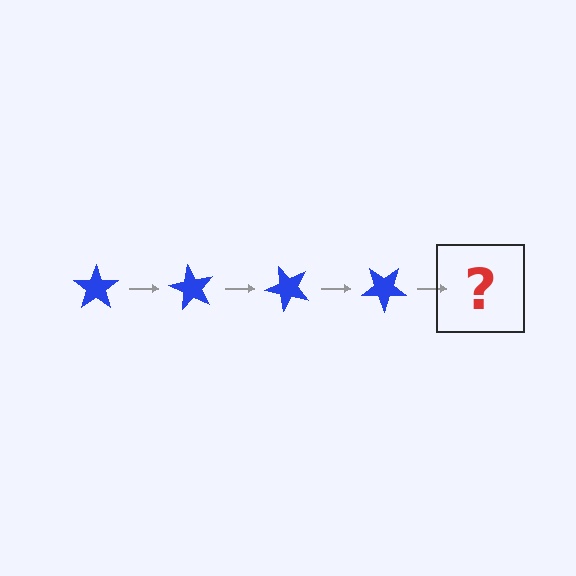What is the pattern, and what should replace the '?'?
The pattern is that the star rotates 60 degrees each step. The '?' should be a blue star rotated 240 degrees.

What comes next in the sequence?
The next element should be a blue star rotated 240 degrees.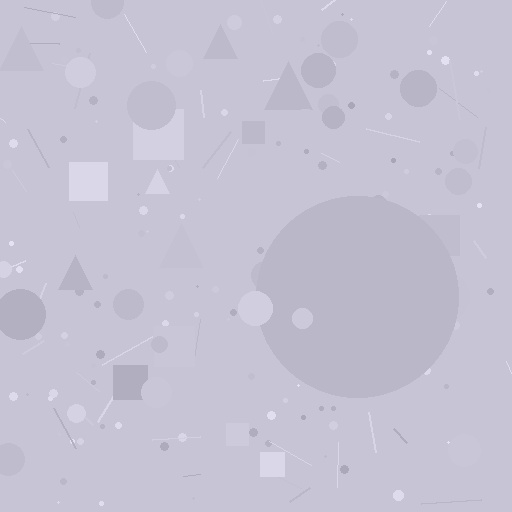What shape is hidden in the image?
A circle is hidden in the image.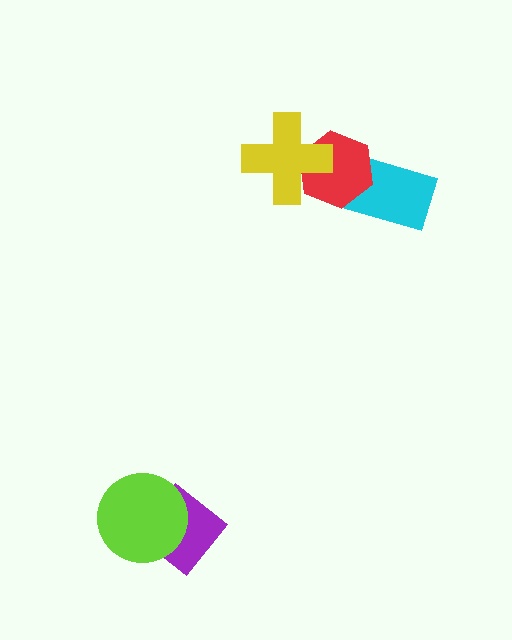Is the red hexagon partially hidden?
Yes, it is partially covered by another shape.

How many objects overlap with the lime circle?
1 object overlaps with the lime circle.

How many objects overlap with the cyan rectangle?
1 object overlaps with the cyan rectangle.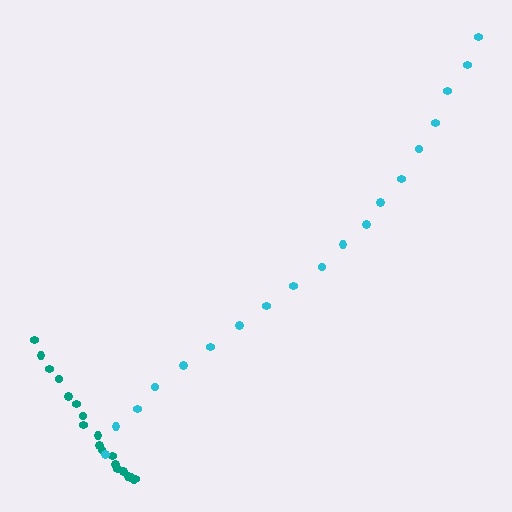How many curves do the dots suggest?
There are 2 distinct paths.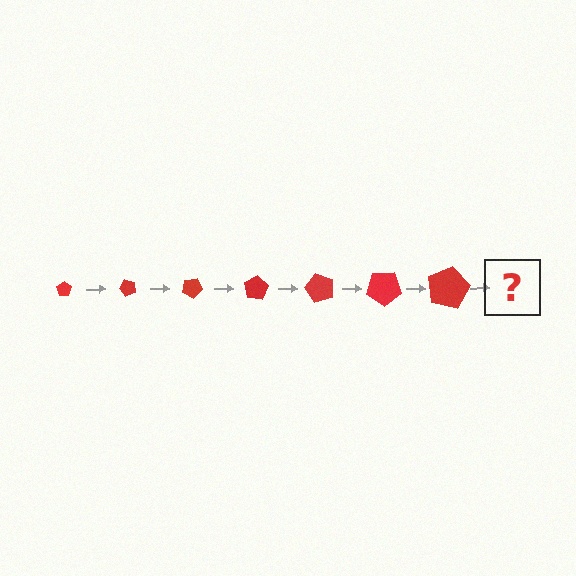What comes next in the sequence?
The next element should be a pentagon, larger than the previous one and rotated 350 degrees from the start.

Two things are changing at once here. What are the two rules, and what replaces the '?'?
The two rules are that the pentagon grows larger each step and it rotates 50 degrees each step. The '?' should be a pentagon, larger than the previous one and rotated 350 degrees from the start.